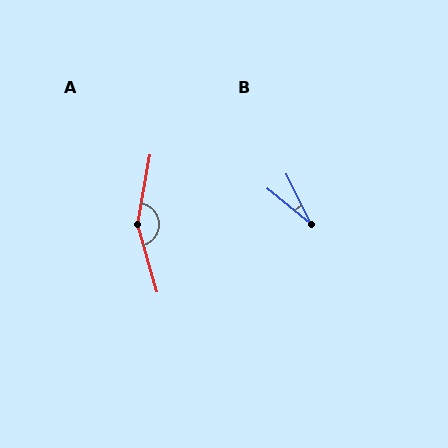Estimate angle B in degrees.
Approximately 25 degrees.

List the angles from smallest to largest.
B (25°), A (154°).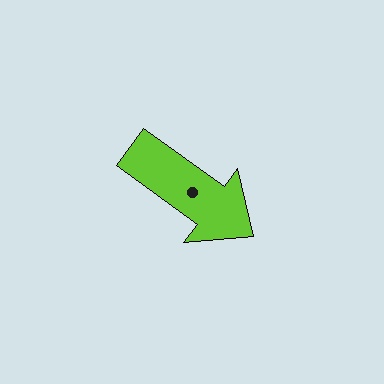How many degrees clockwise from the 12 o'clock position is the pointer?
Approximately 126 degrees.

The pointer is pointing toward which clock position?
Roughly 4 o'clock.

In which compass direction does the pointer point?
Southeast.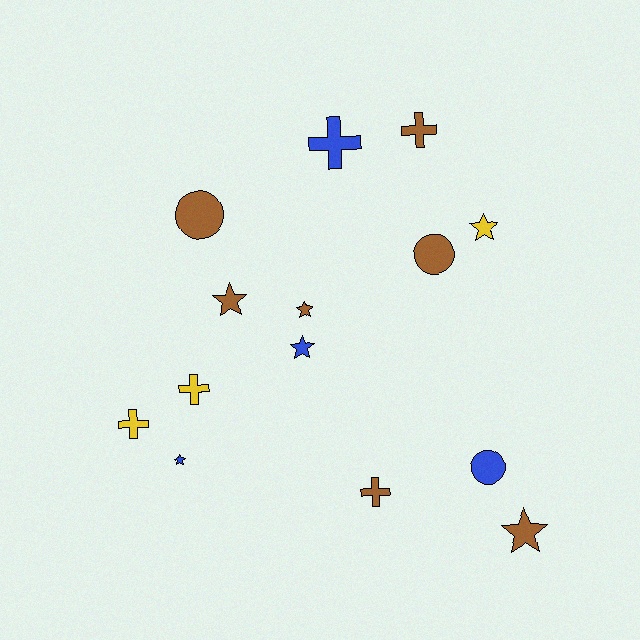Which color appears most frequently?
Brown, with 7 objects.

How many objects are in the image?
There are 14 objects.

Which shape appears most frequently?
Star, with 6 objects.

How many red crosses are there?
There are no red crosses.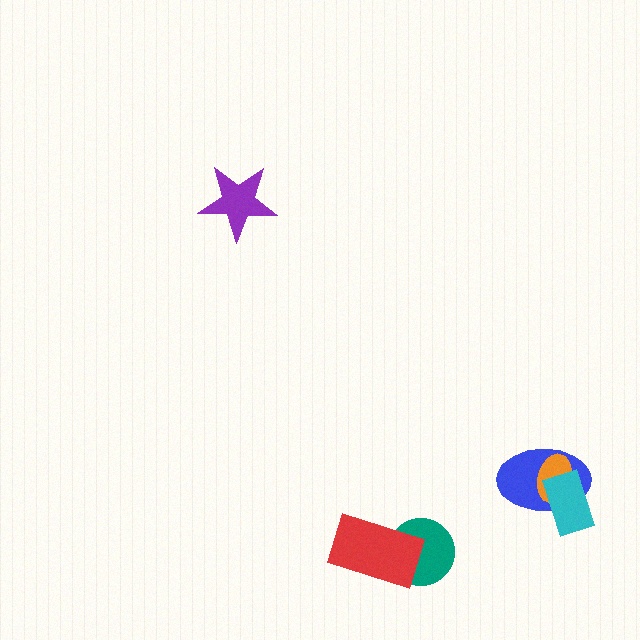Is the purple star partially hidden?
No, no other shape covers it.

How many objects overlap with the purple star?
0 objects overlap with the purple star.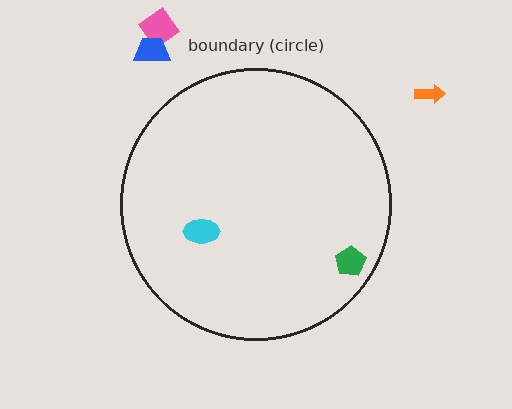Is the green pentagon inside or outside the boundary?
Inside.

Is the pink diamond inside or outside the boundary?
Outside.